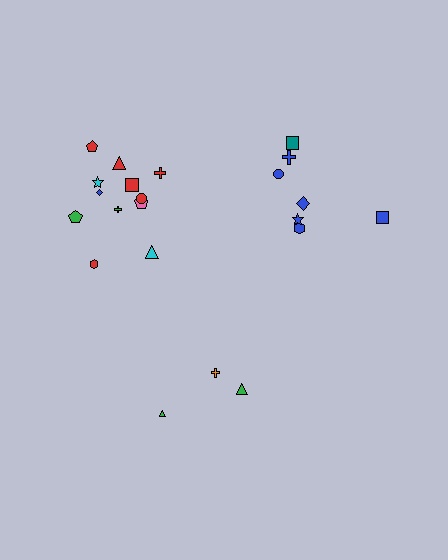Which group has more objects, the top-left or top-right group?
The top-left group.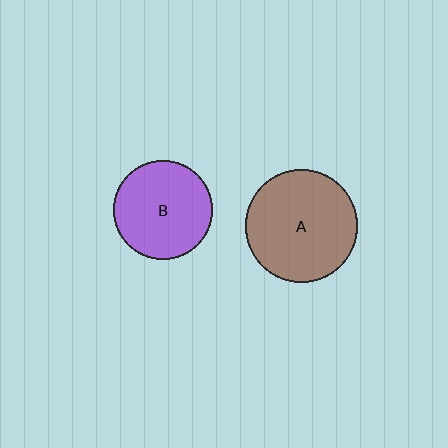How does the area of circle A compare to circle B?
Approximately 1.3 times.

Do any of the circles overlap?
No, none of the circles overlap.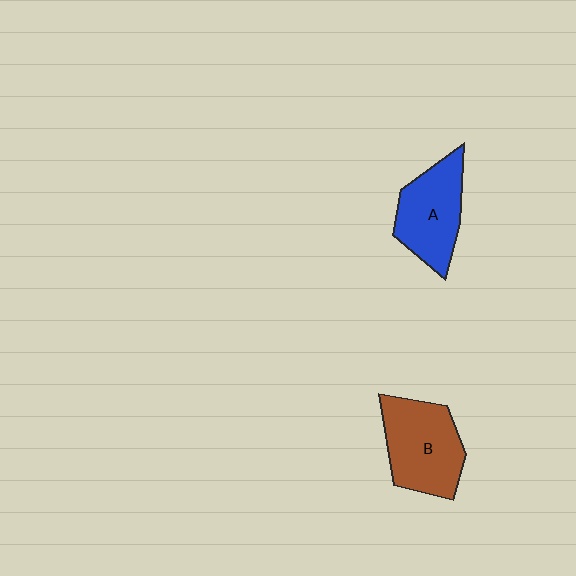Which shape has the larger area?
Shape B (brown).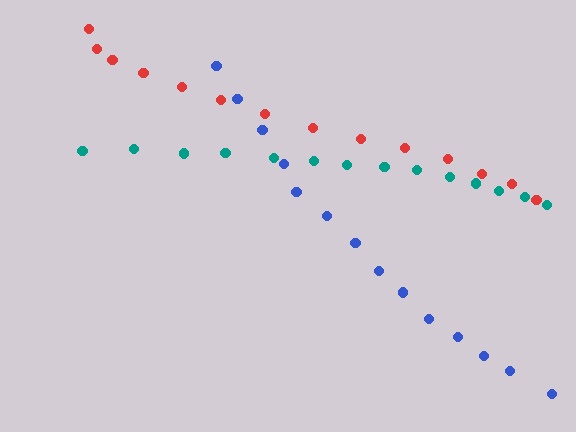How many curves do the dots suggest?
There are 3 distinct paths.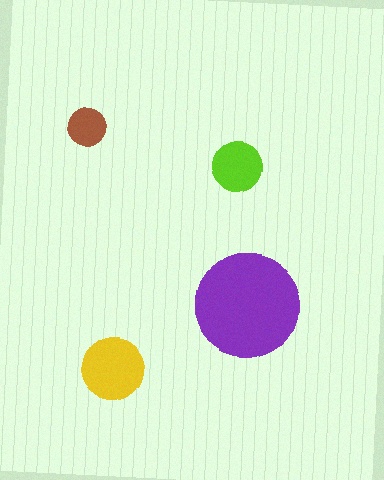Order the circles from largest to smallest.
the purple one, the yellow one, the lime one, the brown one.